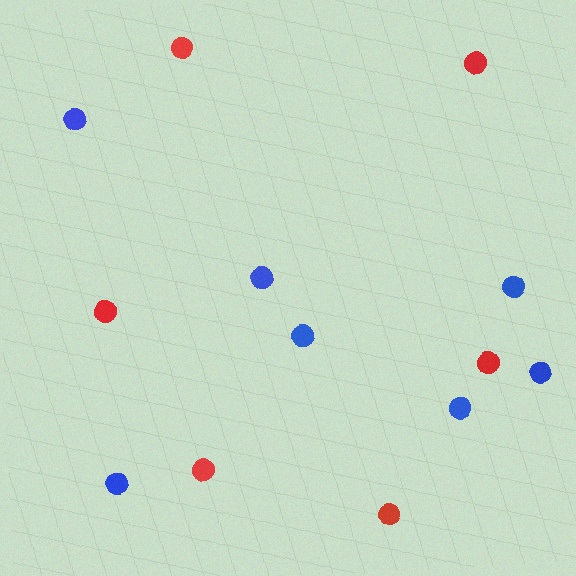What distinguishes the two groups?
There are 2 groups: one group of blue circles (7) and one group of red circles (6).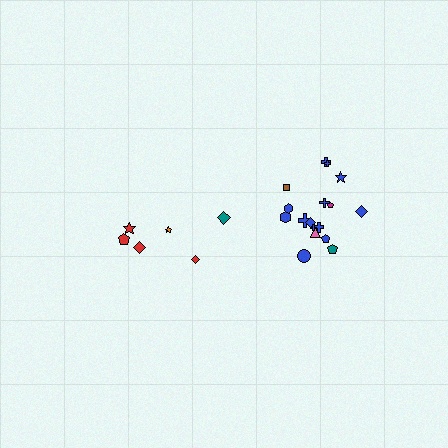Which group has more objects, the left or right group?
The right group.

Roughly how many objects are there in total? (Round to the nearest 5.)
Roughly 25 objects in total.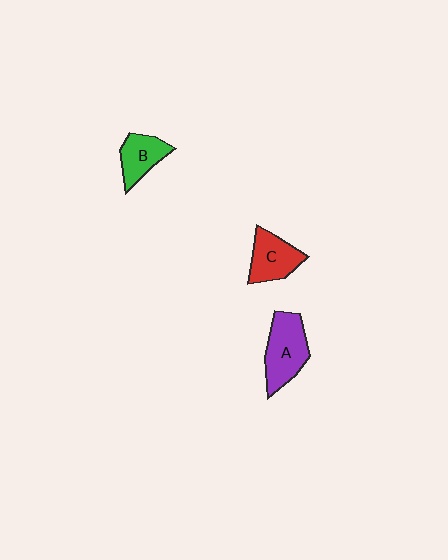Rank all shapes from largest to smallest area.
From largest to smallest: A (purple), C (red), B (green).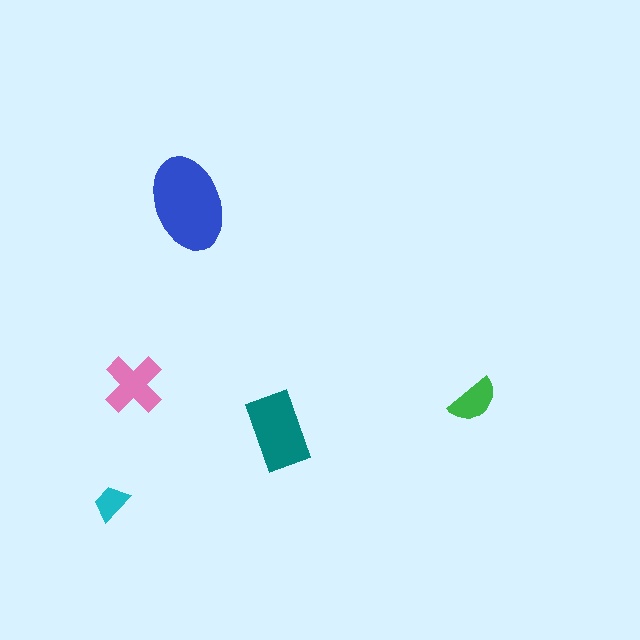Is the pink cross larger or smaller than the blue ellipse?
Smaller.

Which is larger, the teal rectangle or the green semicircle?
The teal rectangle.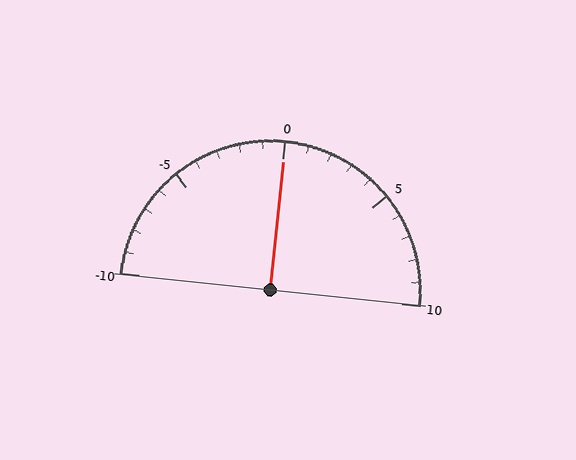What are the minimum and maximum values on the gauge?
The gauge ranges from -10 to 10.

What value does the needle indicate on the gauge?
The needle indicates approximately 0.